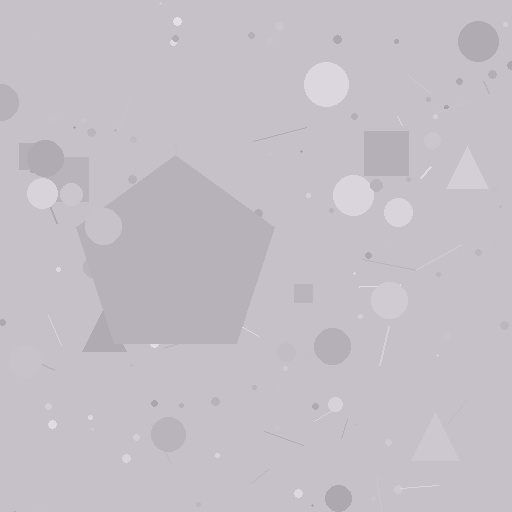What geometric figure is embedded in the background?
A pentagon is embedded in the background.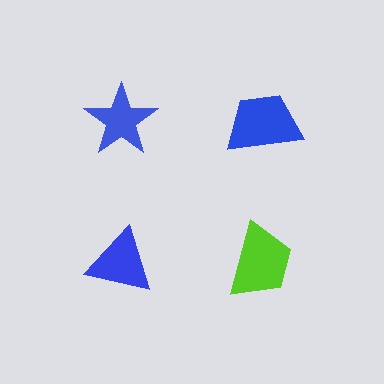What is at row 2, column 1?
A blue triangle.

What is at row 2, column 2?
A lime trapezoid.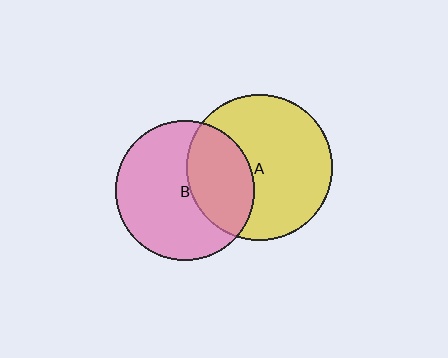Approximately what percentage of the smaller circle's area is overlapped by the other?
Approximately 35%.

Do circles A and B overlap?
Yes.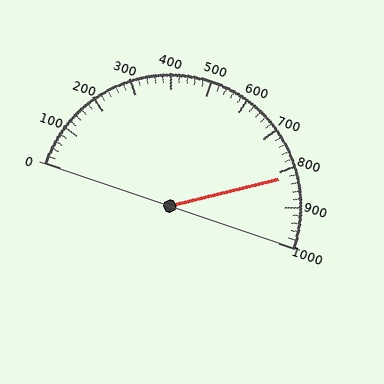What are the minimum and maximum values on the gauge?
The gauge ranges from 0 to 1000.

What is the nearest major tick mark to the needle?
The nearest major tick mark is 800.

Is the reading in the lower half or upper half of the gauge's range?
The reading is in the upper half of the range (0 to 1000).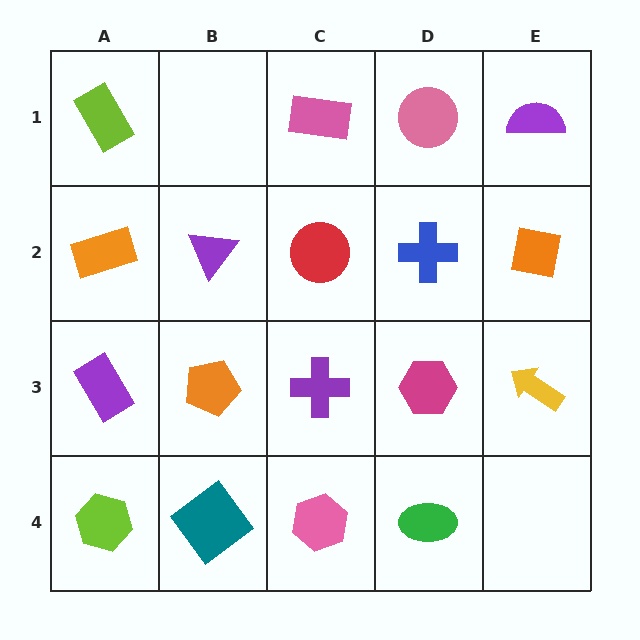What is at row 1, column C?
A pink rectangle.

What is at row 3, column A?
A purple rectangle.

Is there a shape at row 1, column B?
No, that cell is empty.